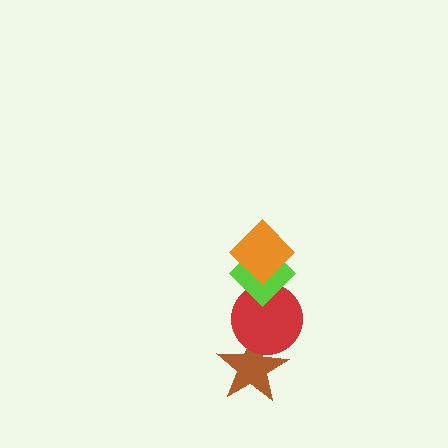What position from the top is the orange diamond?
The orange diamond is 1st from the top.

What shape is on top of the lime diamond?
The orange diamond is on top of the lime diamond.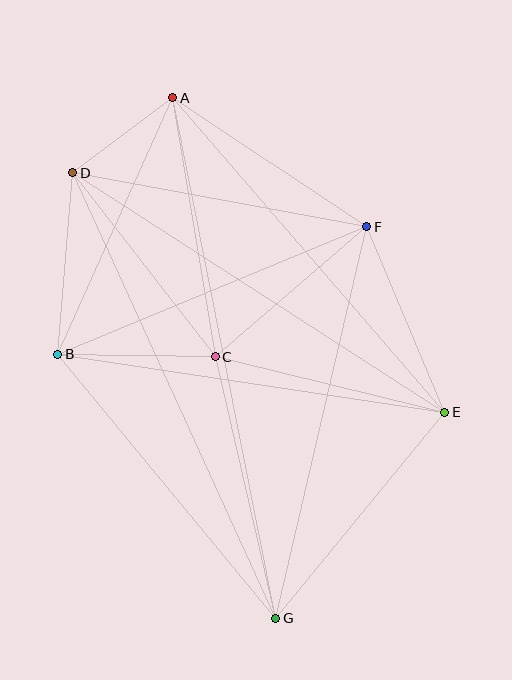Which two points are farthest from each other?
Points A and G are farthest from each other.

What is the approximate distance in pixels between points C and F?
The distance between C and F is approximately 200 pixels.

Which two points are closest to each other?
Points A and D are closest to each other.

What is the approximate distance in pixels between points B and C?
The distance between B and C is approximately 158 pixels.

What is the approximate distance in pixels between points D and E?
The distance between D and E is approximately 442 pixels.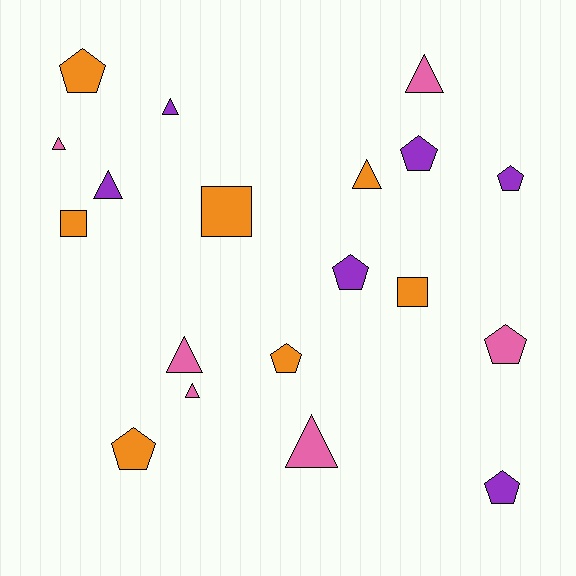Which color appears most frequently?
Orange, with 7 objects.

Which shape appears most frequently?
Triangle, with 8 objects.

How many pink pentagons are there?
There is 1 pink pentagon.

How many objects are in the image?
There are 19 objects.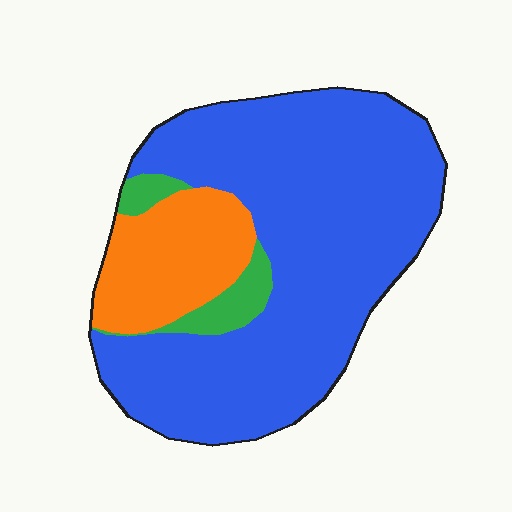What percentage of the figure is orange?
Orange covers 18% of the figure.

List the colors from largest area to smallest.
From largest to smallest: blue, orange, green.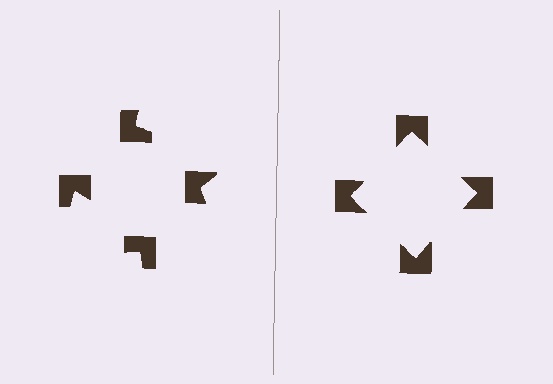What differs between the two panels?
The notched squares are positioned identically on both sides; only the wedge orientations differ. On the right they align to a square; on the left they are misaligned.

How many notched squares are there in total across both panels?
8 — 4 on each side.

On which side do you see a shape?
An illusory square appears on the right side. On the left side the wedge cuts are rotated, so no coherent shape forms.